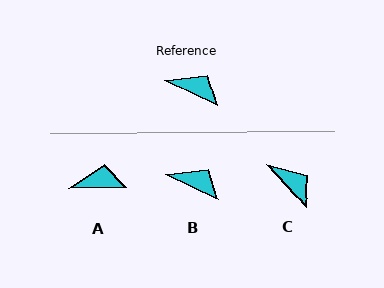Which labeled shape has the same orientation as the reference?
B.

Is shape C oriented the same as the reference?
No, it is off by about 22 degrees.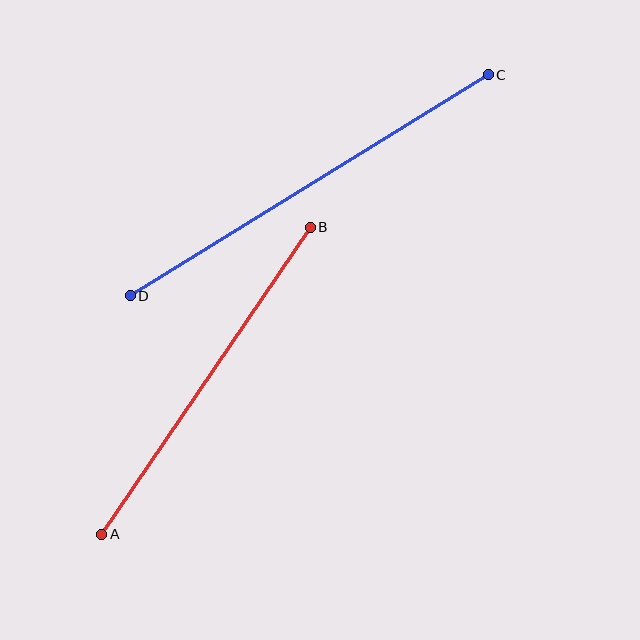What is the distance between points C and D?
The distance is approximately 421 pixels.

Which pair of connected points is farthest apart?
Points C and D are farthest apart.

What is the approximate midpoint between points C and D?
The midpoint is at approximately (309, 185) pixels.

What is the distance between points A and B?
The distance is approximately 371 pixels.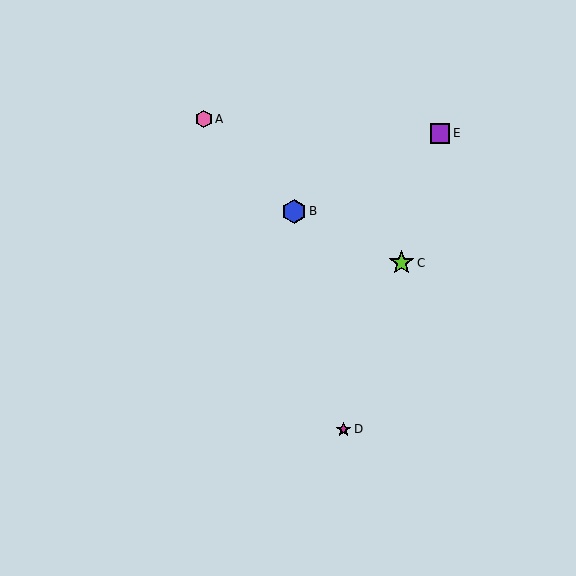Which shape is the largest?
The lime star (labeled C) is the largest.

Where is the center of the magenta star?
The center of the magenta star is at (344, 429).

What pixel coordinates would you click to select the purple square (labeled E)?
Click at (440, 133) to select the purple square E.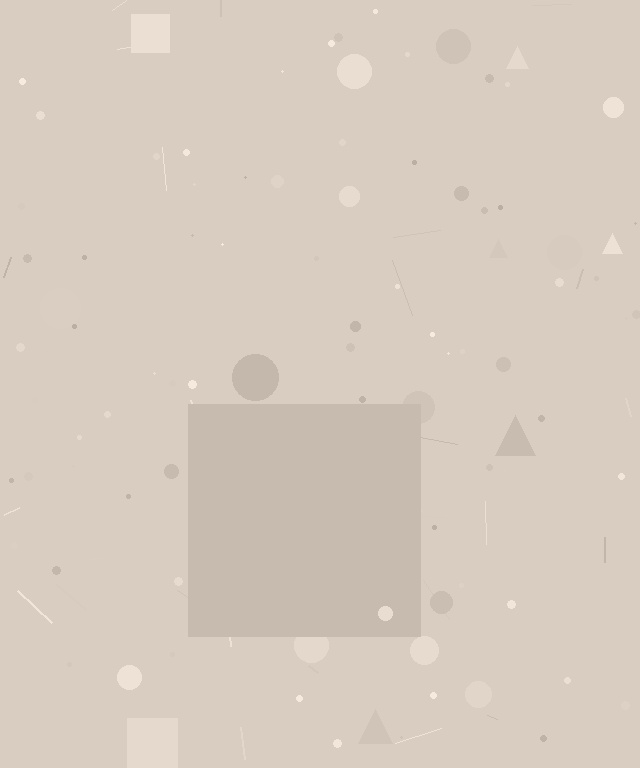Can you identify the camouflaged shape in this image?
The camouflaged shape is a square.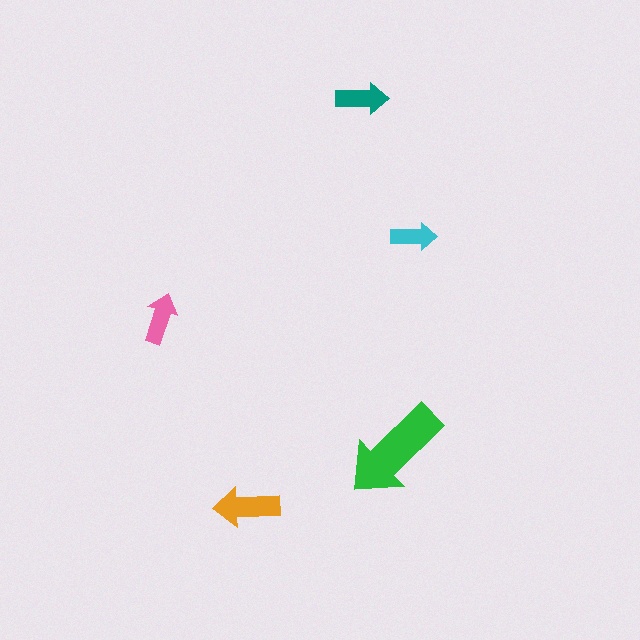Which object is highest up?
The teal arrow is topmost.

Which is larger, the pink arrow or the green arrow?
The green one.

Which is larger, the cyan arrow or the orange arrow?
The orange one.